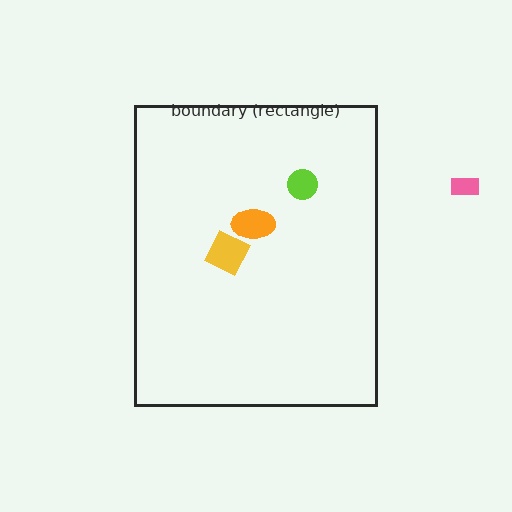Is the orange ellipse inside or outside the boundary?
Inside.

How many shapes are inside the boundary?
3 inside, 1 outside.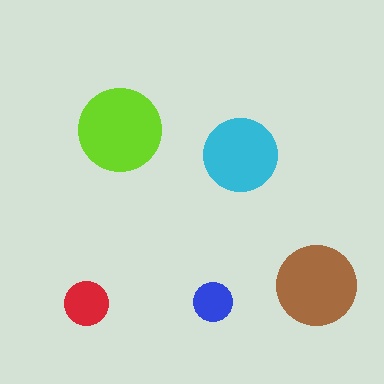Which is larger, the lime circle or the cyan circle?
The lime one.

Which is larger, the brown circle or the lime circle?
The lime one.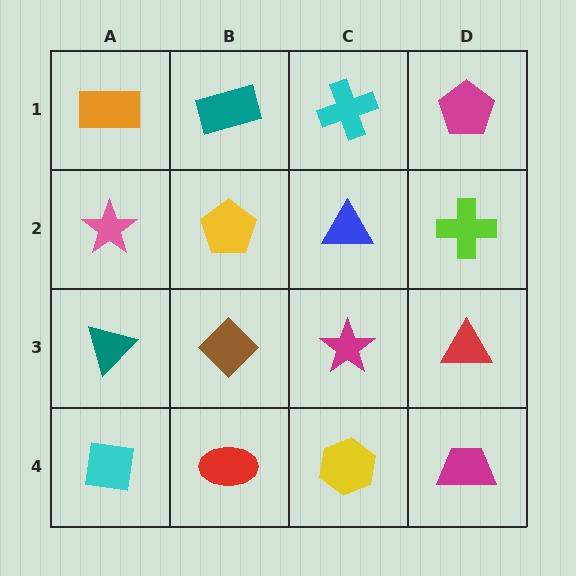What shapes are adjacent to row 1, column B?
A yellow pentagon (row 2, column B), an orange rectangle (row 1, column A), a cyan cross (row 1, column C).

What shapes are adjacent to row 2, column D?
A magenta pentagon (row 1, column D), a red triangle (row 3, column D), a blue triangle (row 2, column C).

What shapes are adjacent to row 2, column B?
A teal rectangle (row 1, column B), a brown diamond (row 3, column B), a pink star (row 2, column A), a blue triangle (row 2, column C).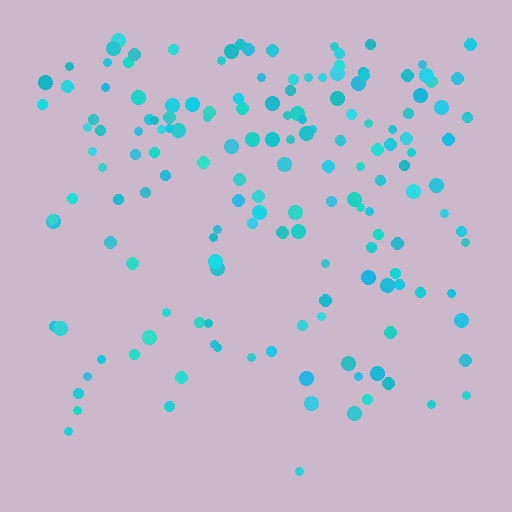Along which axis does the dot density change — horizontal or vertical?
Vertical.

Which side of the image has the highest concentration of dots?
The top.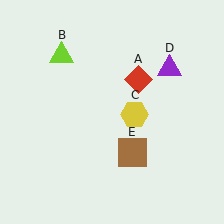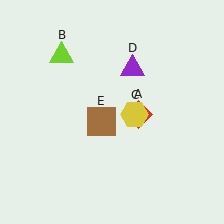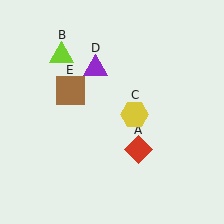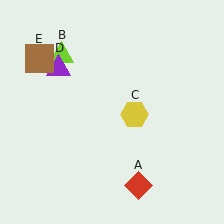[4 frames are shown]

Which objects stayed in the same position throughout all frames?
Lime triangle (object B) and yellow hexagon (object C) remained stationary.